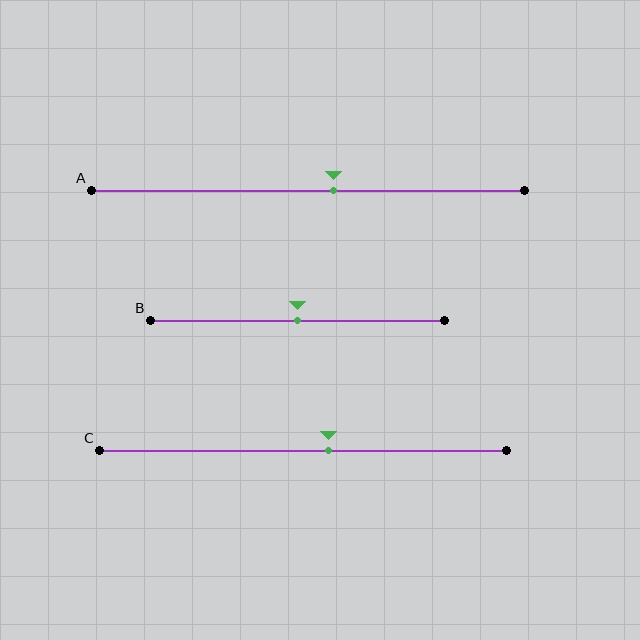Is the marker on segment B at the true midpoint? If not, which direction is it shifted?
Yes, the marker on segment B is at the true midpoint.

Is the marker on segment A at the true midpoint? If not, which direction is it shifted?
No, the marker on segment A is shifted to the right by about 6% of the segment length.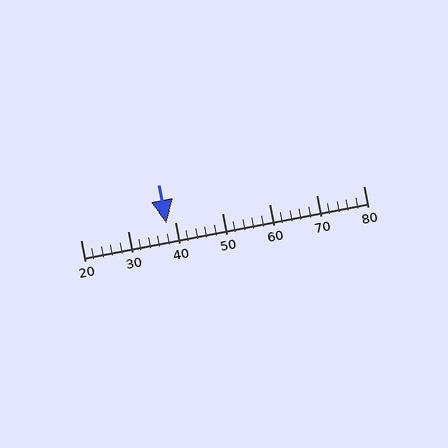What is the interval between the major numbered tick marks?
The major tick marks are spaced 10 units apart.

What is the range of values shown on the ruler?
The ruler shows values from 20 to 80.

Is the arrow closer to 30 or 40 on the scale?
The arrow is closer to 40.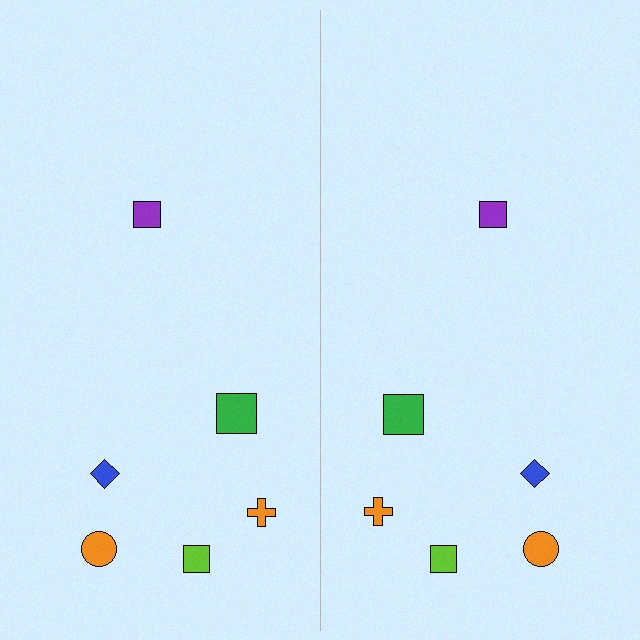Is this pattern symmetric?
Yes, this pattern has bilateral (reflection) symmetry.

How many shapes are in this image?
There are 12 shapes in this image.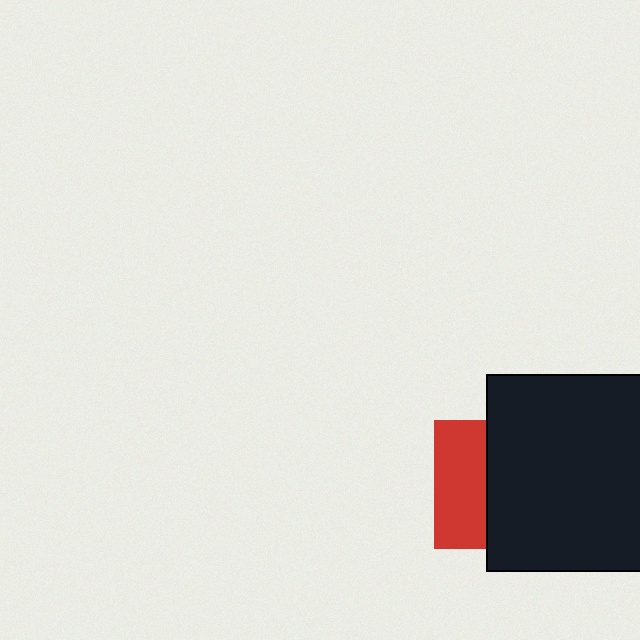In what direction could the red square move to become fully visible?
The red square could move left. That would shift it out from behind the black square entirely.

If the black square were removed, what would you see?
You would see the complete red square.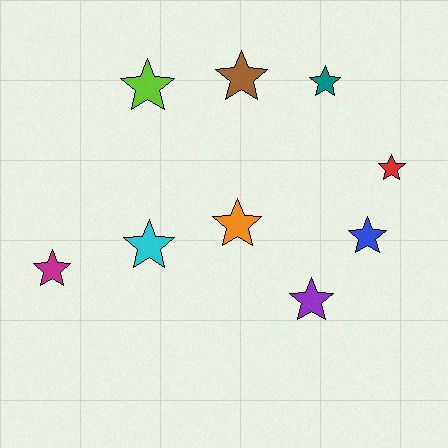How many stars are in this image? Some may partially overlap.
There are 9 stars.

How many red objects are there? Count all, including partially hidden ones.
There is 1 red object.